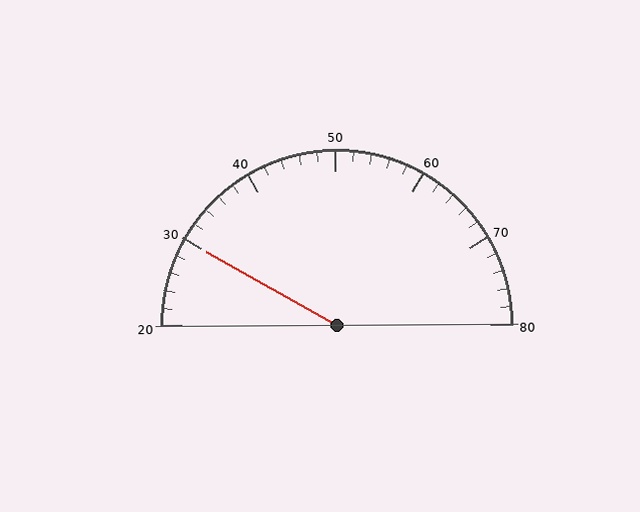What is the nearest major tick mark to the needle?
The nearest major tick mark is 30.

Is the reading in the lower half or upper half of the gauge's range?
The reading is in the lower half of the range (20 to 80).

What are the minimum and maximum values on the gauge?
The gauge ranges from 20 to 80.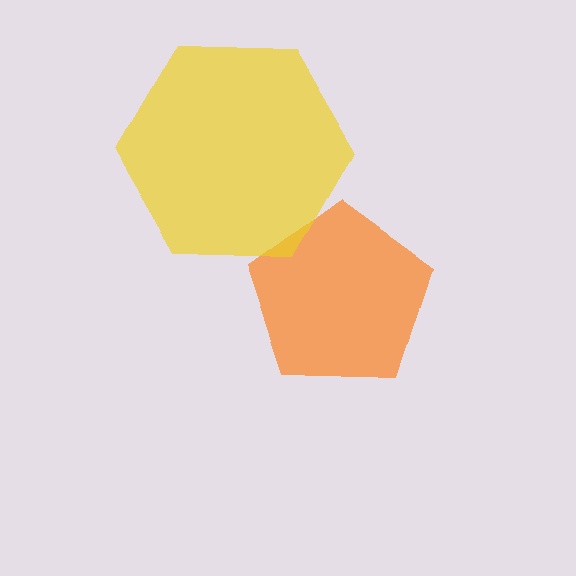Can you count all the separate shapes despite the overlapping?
Yes, there are 2 separate shapes.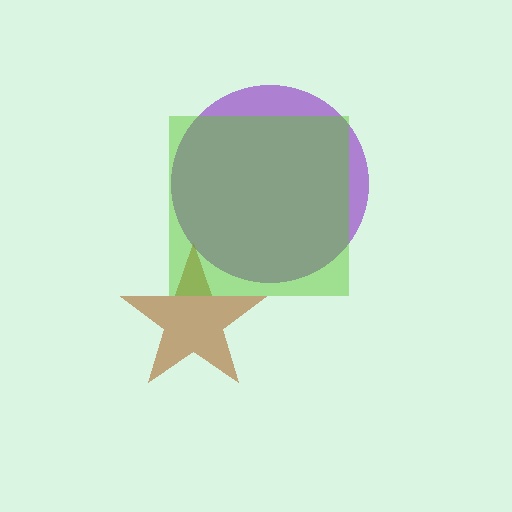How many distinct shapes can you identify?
There are 3 distinct shapes: a purple circle, a brown star, a lime square.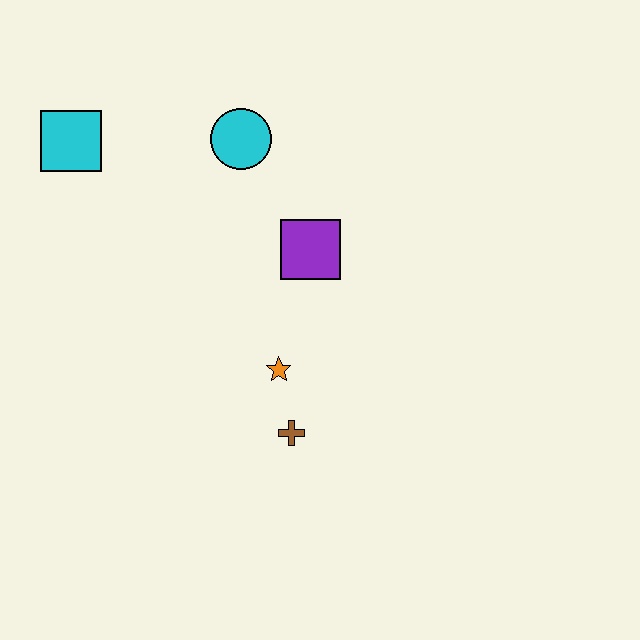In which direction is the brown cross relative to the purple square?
The brown cross is below the purple square.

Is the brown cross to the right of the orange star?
Yes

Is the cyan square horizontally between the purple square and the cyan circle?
No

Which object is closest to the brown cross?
The orange star is closest to the brown cross.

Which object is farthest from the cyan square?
The brown cross is farthest from the cyan square.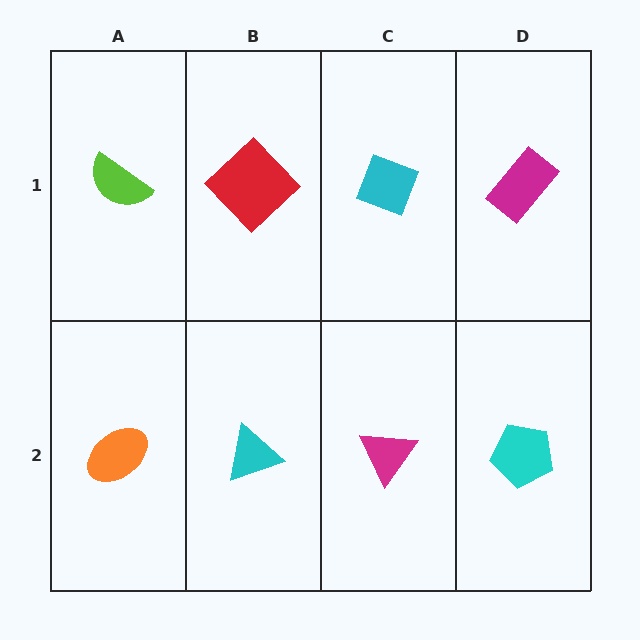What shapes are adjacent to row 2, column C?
A cyan diamond (row 1, column C), a cyan triangle (row 2, column B), a cyan pentagon (row 2, column D).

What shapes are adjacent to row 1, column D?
A cyan pentagon (row 2, column D), a cyan diamond (row 1, column C).